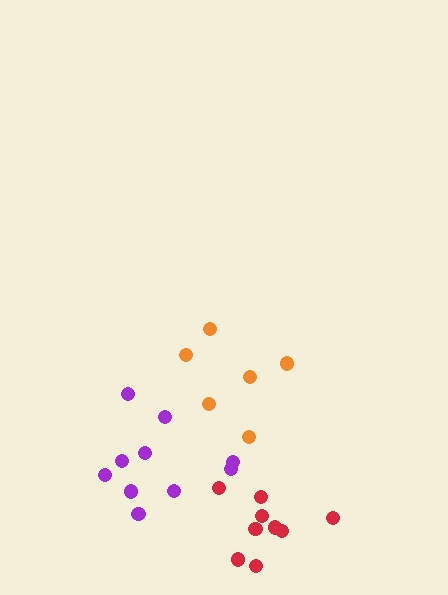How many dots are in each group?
Group 1: 6 dots, Group 2: 9 dots, Group 3: 10 dots (25 total).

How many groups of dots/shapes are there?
There are 3 groups.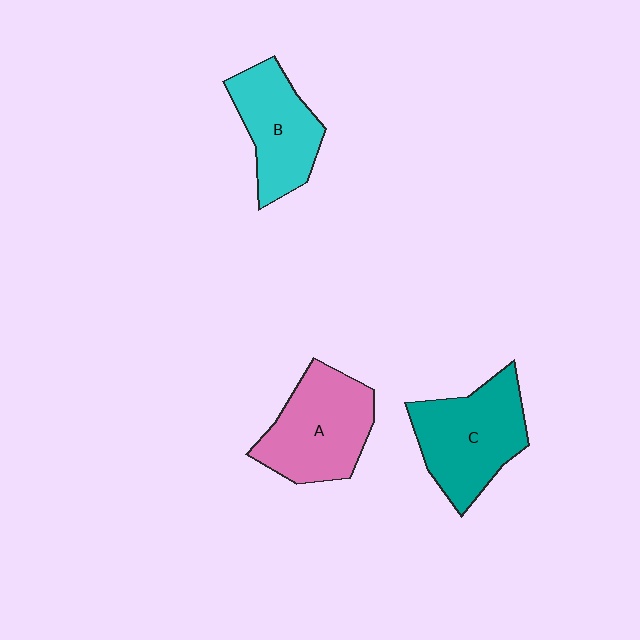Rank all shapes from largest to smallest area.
From largest to smallest: C (teal), A (pink), B (cyan).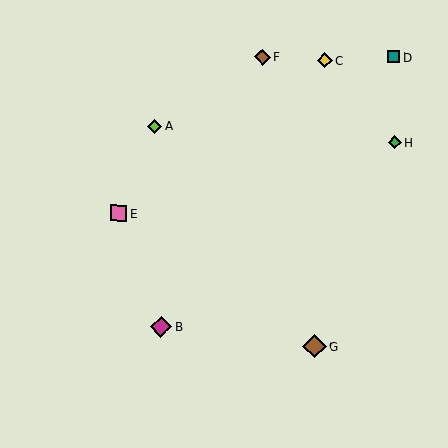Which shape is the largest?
The brown diamond (labeled G) is the largest.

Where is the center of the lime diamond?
The center of the lime diamond is at (155, 126).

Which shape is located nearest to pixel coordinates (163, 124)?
The lime diamond (labeled A) at (155, 126) is nearest to that location.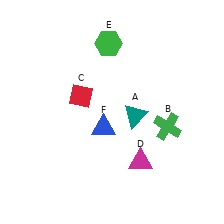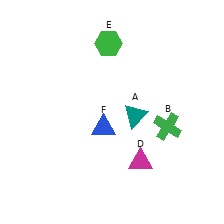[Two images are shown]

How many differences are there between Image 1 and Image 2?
There is 1 difference between the two images.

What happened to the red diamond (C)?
The red diamond (C) was removed in Image 2. It was in the top-left area of Image 1.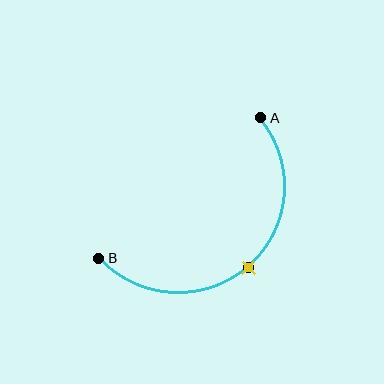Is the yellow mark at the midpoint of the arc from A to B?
Yes. The yellow mark lies on the arc at equal arc-length from both A and B — it is the arc midpoint.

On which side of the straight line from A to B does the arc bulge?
The arc bulges below and to the right of the straight line connecting A and B.